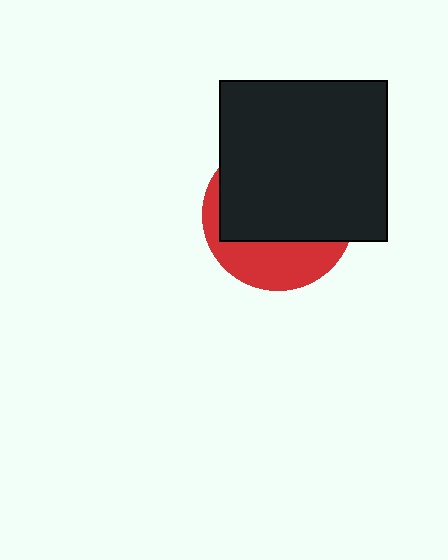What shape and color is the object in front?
The object in front is a black rectangle.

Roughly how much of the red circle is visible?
A small part of it is visible (roughly 34%).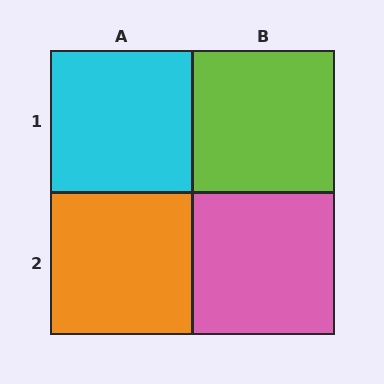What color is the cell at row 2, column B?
Pink.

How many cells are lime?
1 cell is lime.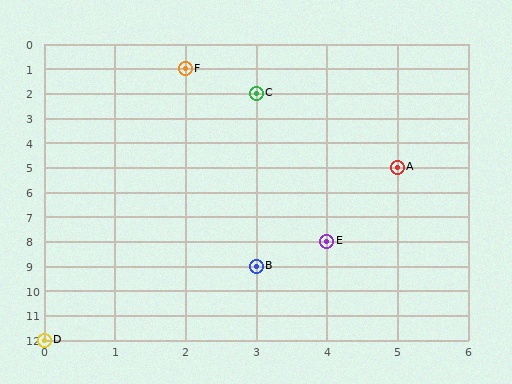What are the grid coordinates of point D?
Point D is at grid coordinates (0, 12).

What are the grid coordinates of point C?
Point C is at grid coordinates (3, 2).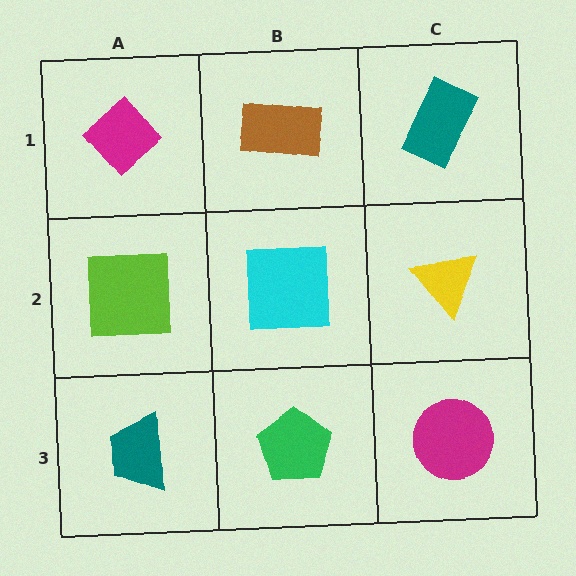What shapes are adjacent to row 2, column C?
A teal rectangle (row 1, column C), a magenta circle (row 3, column C), a cyan square (row 2, column B).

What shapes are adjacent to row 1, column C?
A yellow triangle (row 2, column C), a brown rectangle (row 1, column B).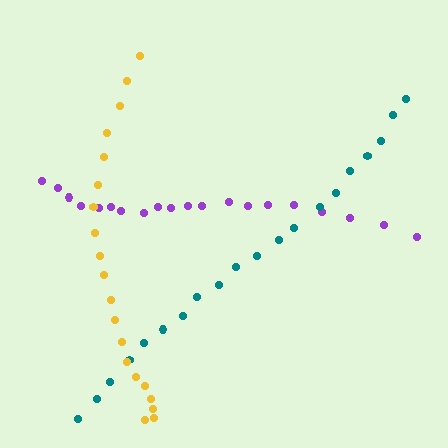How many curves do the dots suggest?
There are 3 distinct paths.